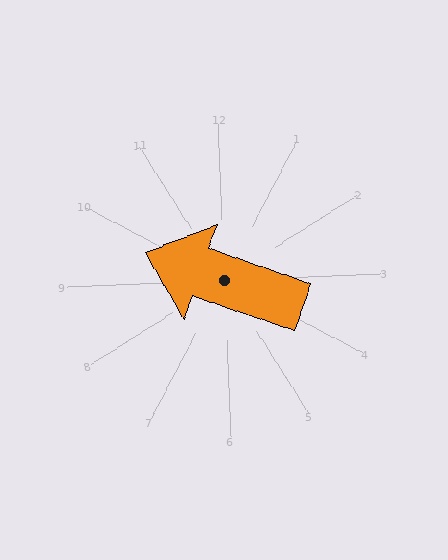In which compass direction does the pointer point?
West.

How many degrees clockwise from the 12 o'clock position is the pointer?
Approximately 291 degrees.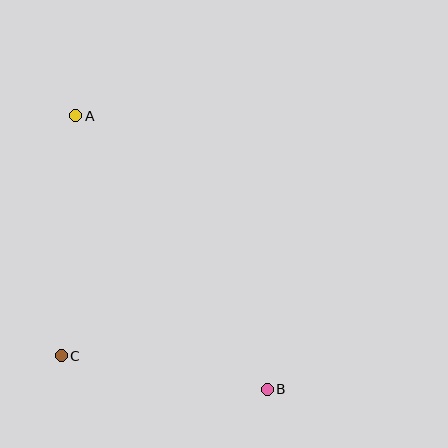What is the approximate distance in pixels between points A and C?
The distance between A and C is approximately 240 pixels.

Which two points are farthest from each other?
Points A and B are farthest from each other.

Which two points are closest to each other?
Points B and C are closest to each other.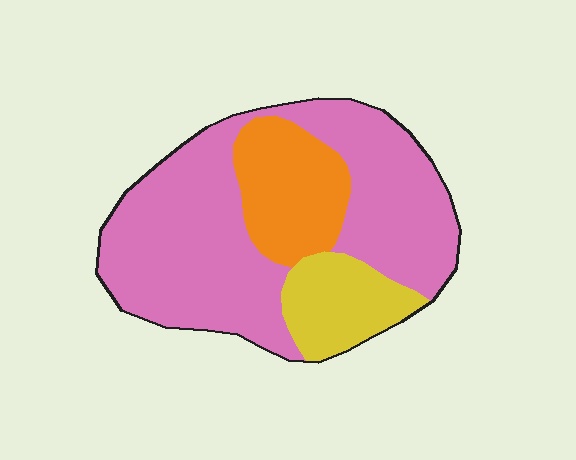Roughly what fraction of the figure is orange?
Orange covers roughly 20% of the figure.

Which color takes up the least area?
Yellow, at roughly 15%.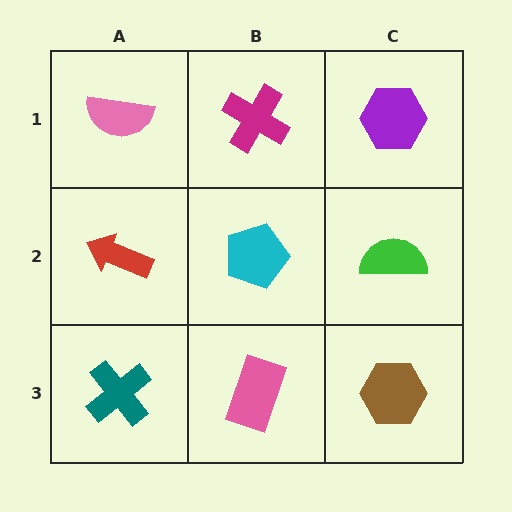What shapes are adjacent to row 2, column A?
A pink semicircle (row 1, column A), a teal cross (row 3, column A), a cyan pentagon (row 2, column B).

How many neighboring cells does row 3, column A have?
2.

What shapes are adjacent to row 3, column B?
A cyan pentagon (row 2, column B), a teal cross (row 3, column A), a brown hexagon (row 3, column C).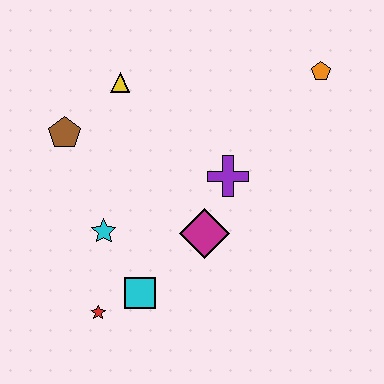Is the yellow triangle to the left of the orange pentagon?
Yes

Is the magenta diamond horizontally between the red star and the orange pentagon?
Yes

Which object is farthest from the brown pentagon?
The orange pentagon is farthest from the brown pentagon.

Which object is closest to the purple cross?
The magenta diamond is closest to the purple cross.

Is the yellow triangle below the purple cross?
No